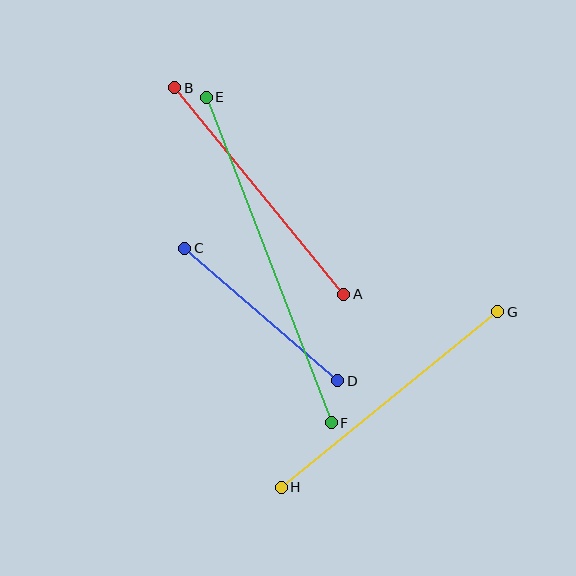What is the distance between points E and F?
The distance is approximately 349 pixels.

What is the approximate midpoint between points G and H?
The midpoint is at approximately (390, 399) pixels.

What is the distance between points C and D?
The distance is approximately 203 pixels.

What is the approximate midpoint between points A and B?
The midpoint is at approximately (259, 191) pixels.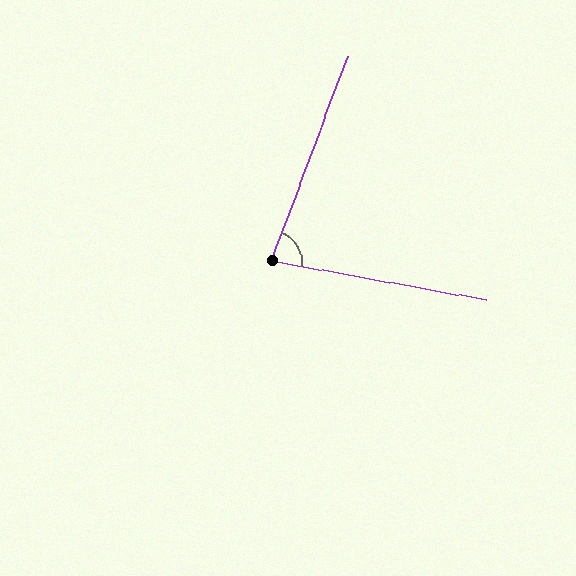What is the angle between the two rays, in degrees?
Approximately 80 degrees.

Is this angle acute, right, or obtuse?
It is acute.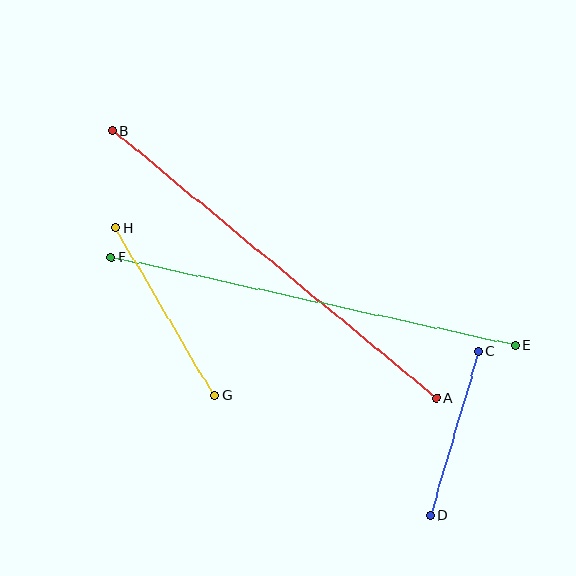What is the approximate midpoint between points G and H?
The midpoint is at approximately (165, 312) pixels.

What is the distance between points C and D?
The distance is approximately 171 pixels.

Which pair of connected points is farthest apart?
Points A and B are farthest apart.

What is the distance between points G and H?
The distance is approximately 195 pixels.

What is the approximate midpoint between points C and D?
The midpoint is at approximately (454, 433) pixels.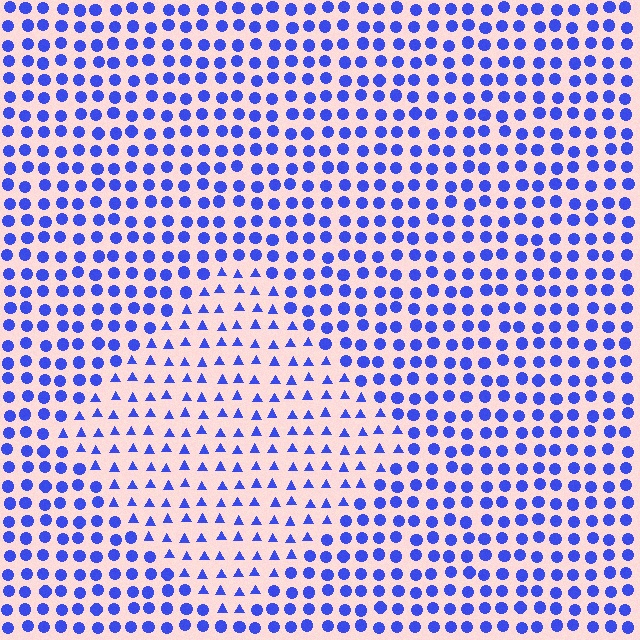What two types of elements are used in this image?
The image uses triangles inside the diamond region and circles outside it.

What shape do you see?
I see a diamond.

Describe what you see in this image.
The image is filled with small blue elements arranged in a uniform grid. A diamond-shaped region contains triangles, while the surrounding area contains circles. The boundary is defined purely by the change in element shape.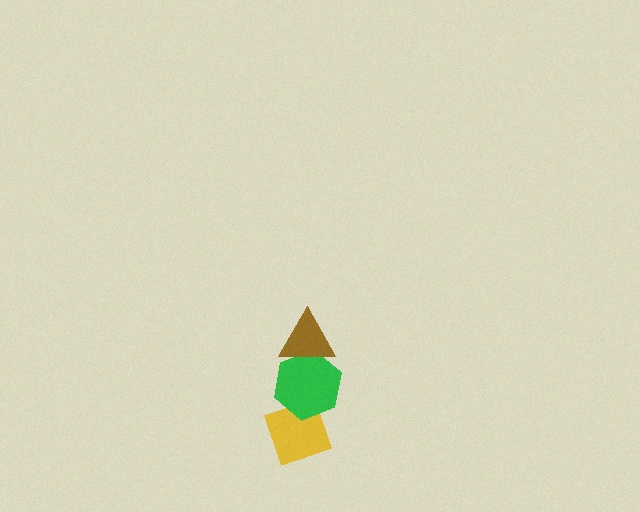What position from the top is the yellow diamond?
The yellow diamond is 3rd from the top.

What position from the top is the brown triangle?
The brown triangle is 1st from the top.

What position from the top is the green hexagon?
The green hexagon is 2nd from the top.